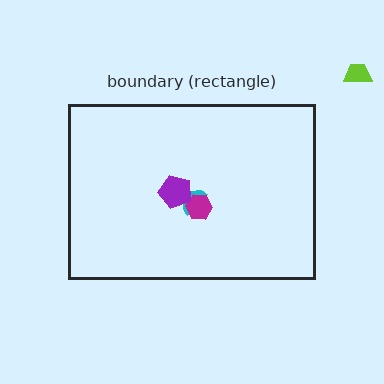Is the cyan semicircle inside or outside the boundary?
Inside.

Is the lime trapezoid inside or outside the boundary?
Outside.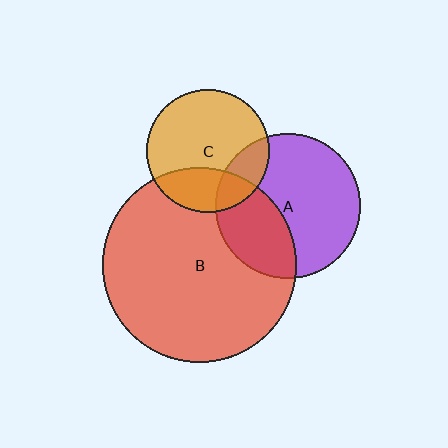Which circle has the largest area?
Circle B (red).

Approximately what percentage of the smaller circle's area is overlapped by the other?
Approximately 20%.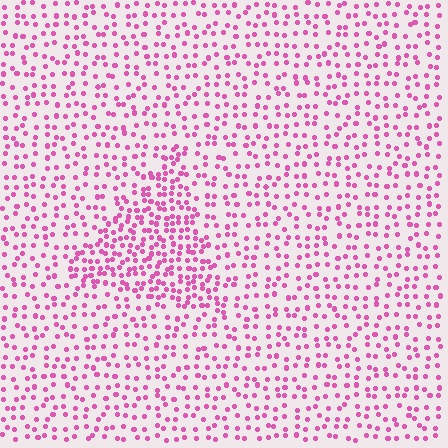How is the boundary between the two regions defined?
The boundary is defined by a change in element density (approximately 1.9x ratio). All elements are the same color, size, and shape.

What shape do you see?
I see a triangle.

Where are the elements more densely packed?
The elements are more densely packed inside the triangle boundary.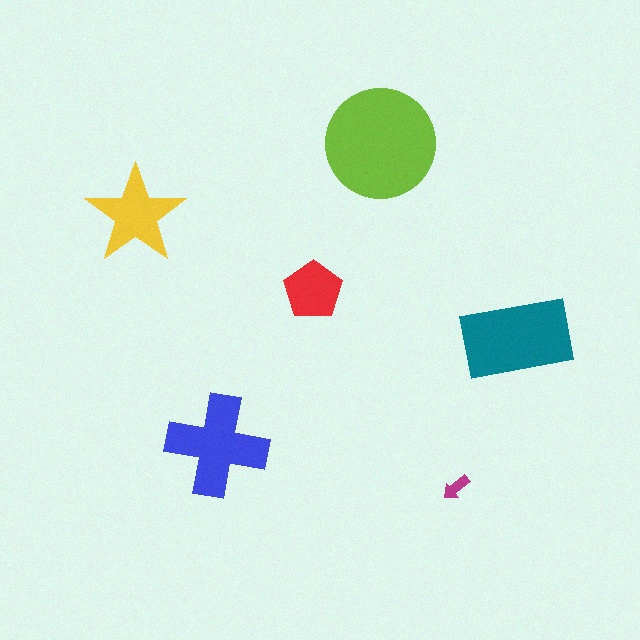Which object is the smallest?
The magenta arrow.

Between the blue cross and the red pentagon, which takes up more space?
The blue cross.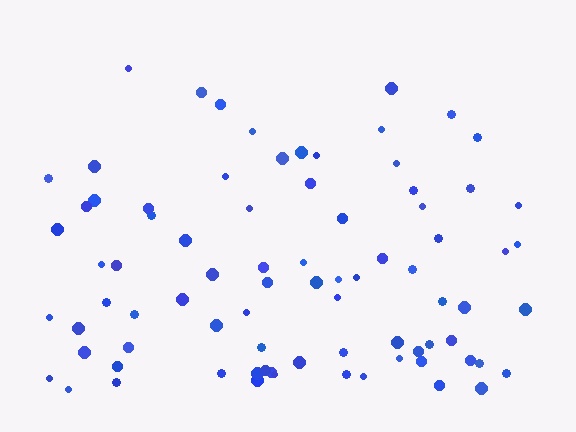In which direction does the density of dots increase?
From top to bottom, with the bottom side densest.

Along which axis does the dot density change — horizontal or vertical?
Vertical.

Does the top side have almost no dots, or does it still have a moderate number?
Still a moderate number, just noticeably fewer than the bottom.